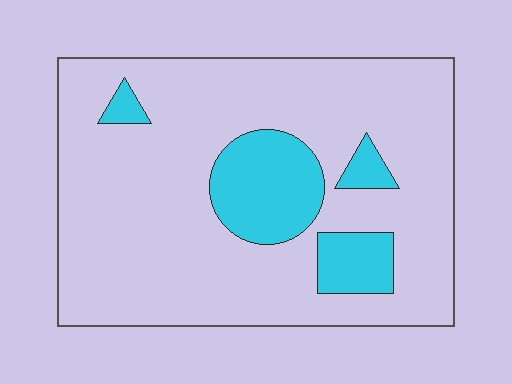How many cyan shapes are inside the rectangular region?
4.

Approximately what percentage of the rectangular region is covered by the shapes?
Approximately 15%.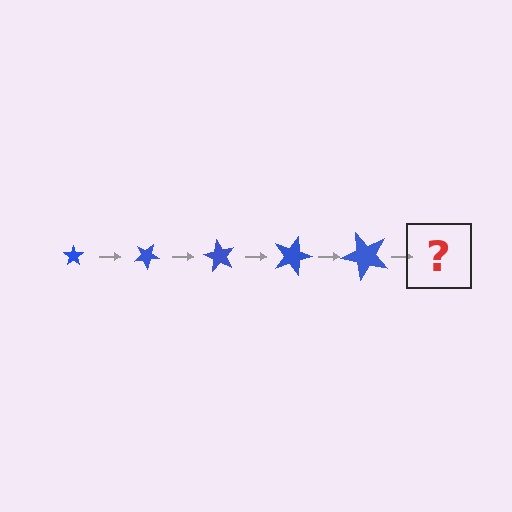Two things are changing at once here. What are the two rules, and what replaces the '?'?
The two rules are that the star grows larger each step and it rotates 30 degrees each step. The '?' should be a star, larger than the previous one and rotated 150 degrees from the start.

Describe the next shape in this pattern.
It should be a star, larger than the previous one and rotated 150 degrees from the start.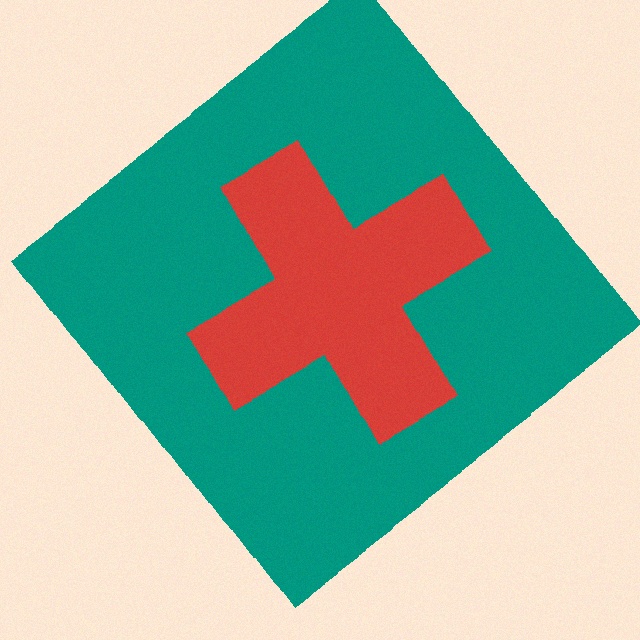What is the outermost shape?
The teal diamond.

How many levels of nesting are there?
2.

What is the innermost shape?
The red cross.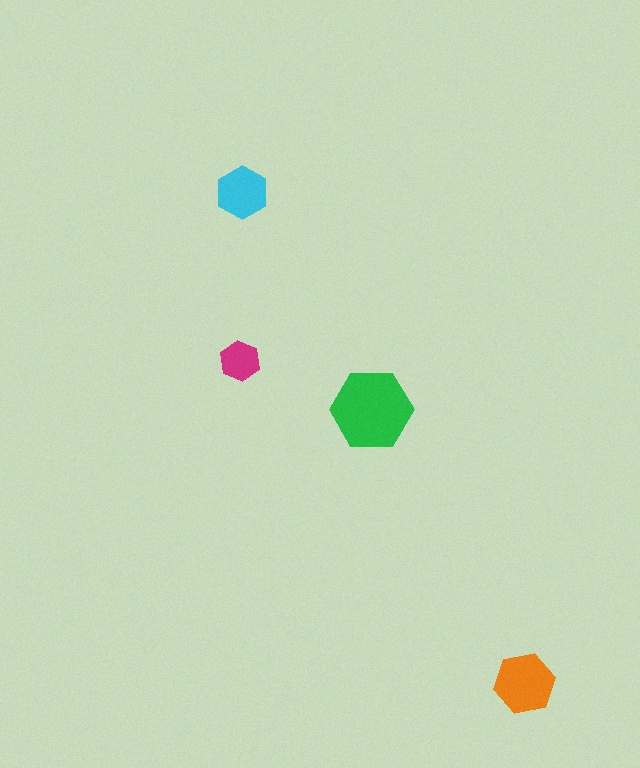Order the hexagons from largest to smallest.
the green one, the orange one, the cyan one, the magenta one.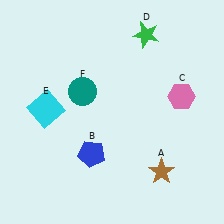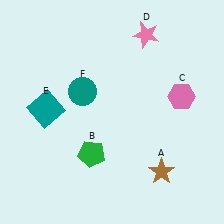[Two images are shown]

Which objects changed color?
B changed from blue to green. D changed from green to pink. E changed from cyan to teal.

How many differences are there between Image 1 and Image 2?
There are 3 differences between the two images.